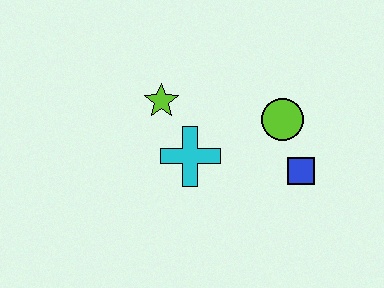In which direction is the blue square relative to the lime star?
The blue square is to the right of the lime star.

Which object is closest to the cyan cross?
The lime star is closest to the cyan cross.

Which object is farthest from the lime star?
The blue square is farthest from the lime star.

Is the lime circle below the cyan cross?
No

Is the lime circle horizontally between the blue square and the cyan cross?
Yes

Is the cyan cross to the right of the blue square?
No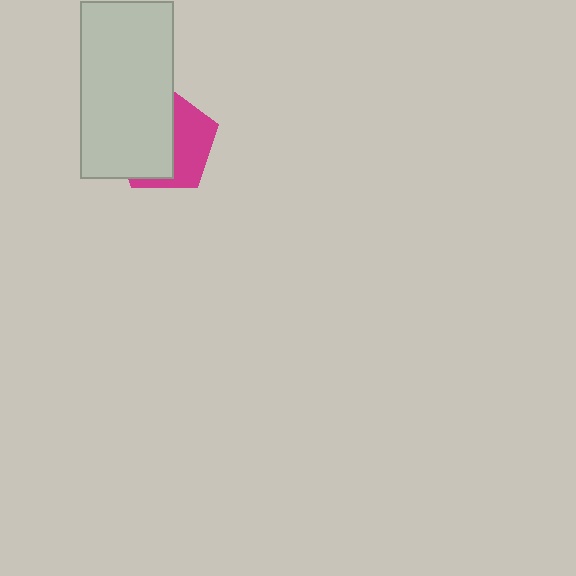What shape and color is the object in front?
The object in front is a light gray rectangle.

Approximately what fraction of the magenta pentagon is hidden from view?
Roughly 57% of the magenta pentagon is hidden behind the light gray rectangle.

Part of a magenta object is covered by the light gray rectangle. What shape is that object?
It is a pentagon.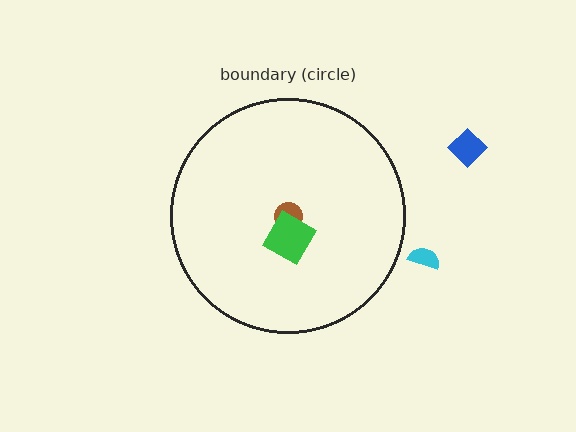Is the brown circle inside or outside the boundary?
Inside.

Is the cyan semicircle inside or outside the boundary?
Outside.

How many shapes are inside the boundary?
2 inside, 2 outside.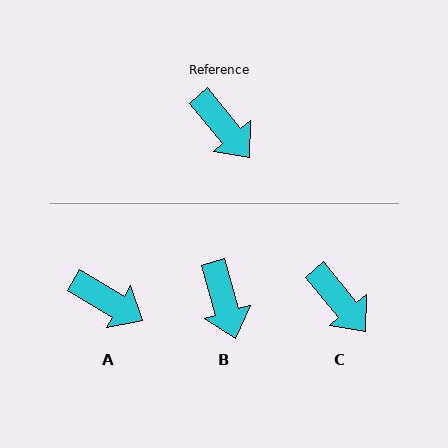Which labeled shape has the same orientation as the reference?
C.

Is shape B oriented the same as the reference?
No, it is off by about 23 degrees.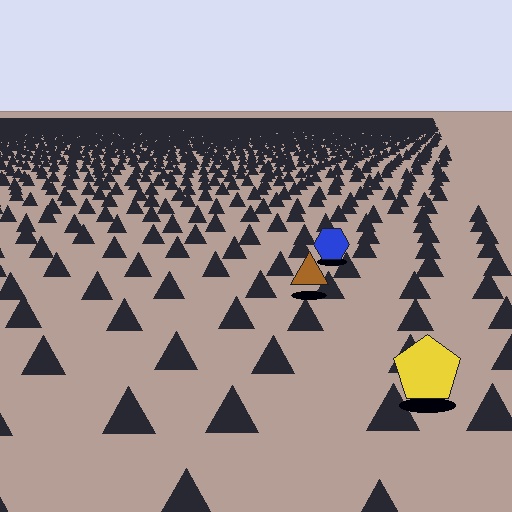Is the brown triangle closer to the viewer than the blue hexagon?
Yes. The brown triangle is closer — you can tell from the texture gradient: the ground texture is coarser near it.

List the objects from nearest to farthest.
From nearest to farthest: the yellow pentagon, the brown triangle, the blue hexagon.